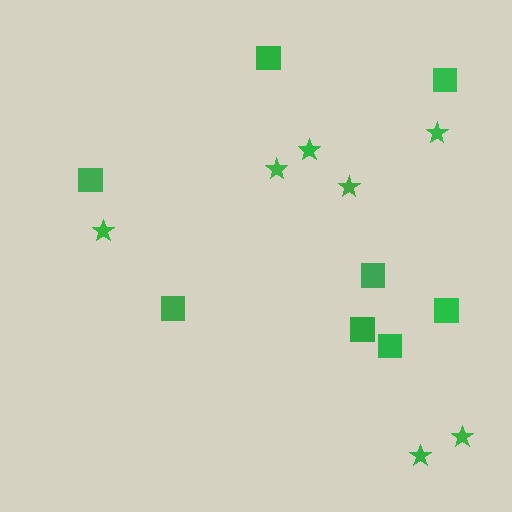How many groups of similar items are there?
There are 2 groups: one group of stars (7) and one group of squares (8).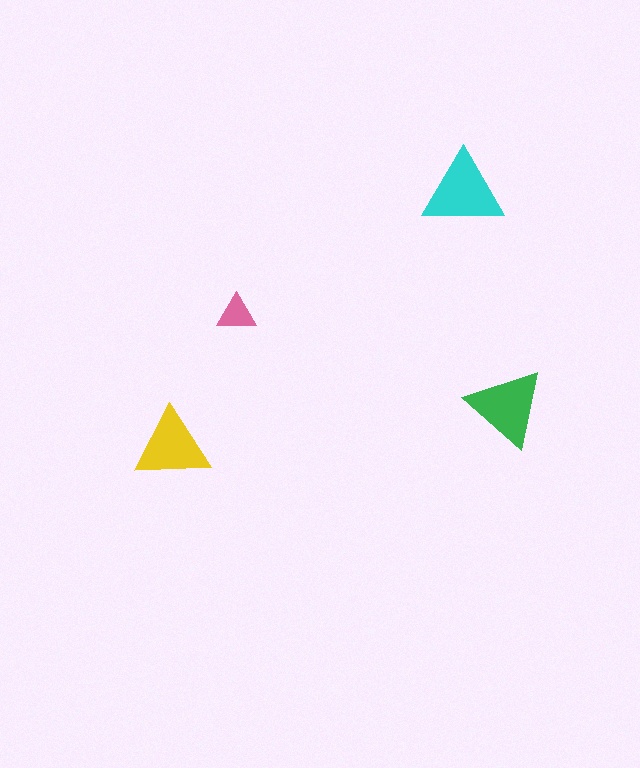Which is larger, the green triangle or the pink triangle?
The green one.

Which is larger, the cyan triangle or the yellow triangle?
The cyan one.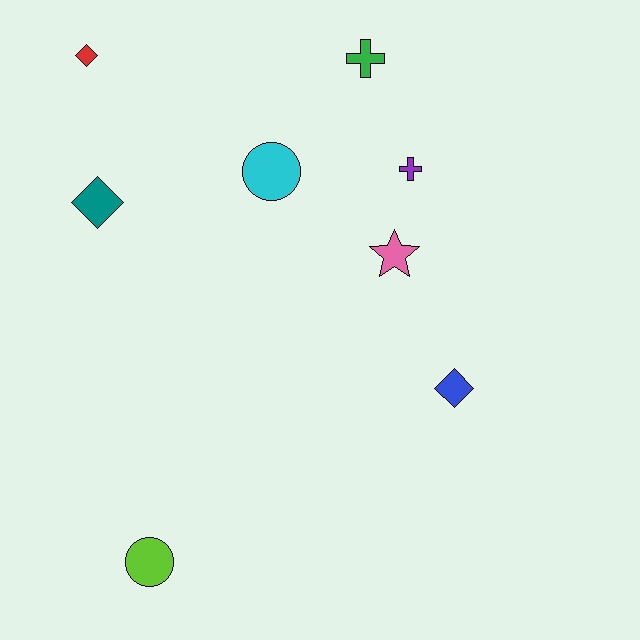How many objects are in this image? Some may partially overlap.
There are 8 objects.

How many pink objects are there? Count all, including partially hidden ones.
There is 1 pink object.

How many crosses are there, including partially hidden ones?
There are 2 crosses.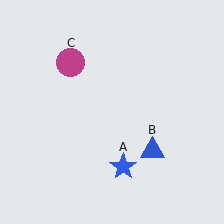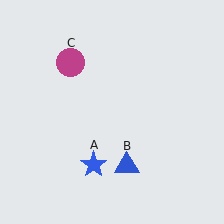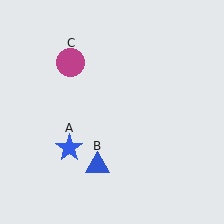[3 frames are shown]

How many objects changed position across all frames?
2 objects changed position: blue star (object A), blue triangle (object B).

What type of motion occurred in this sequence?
The blue star (object A), blue triangle (object B) rotated clockwise around the center of the scene.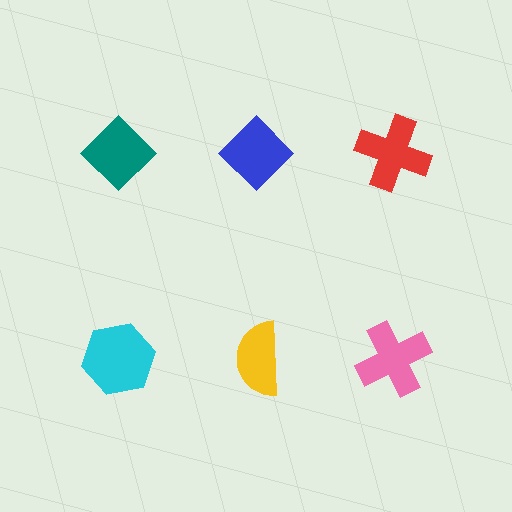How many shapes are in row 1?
3 shapes.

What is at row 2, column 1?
A cyan hexagon.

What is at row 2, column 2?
A yellow semicircle.